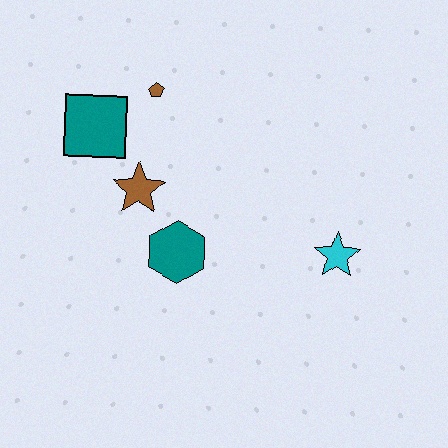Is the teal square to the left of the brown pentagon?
Yes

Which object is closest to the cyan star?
The teal hexagon is closest to the cyan star.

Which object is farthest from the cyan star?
The teal square is farthest from the cyan star.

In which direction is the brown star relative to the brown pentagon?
The brown star is below the brown pentagon.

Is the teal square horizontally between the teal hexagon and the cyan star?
No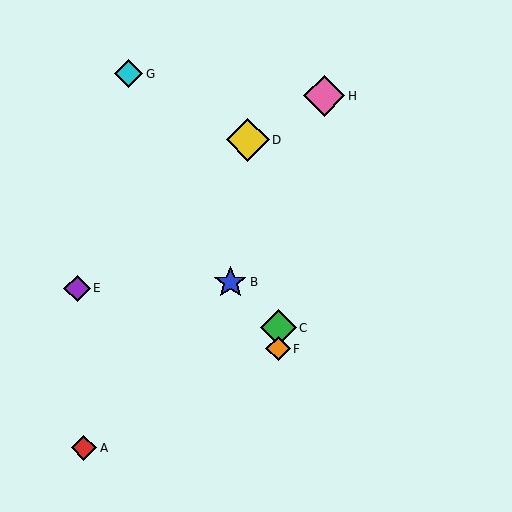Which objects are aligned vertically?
Objects C, F are aligned vertically.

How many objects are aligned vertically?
2 objects (C, F) are aligned vertically.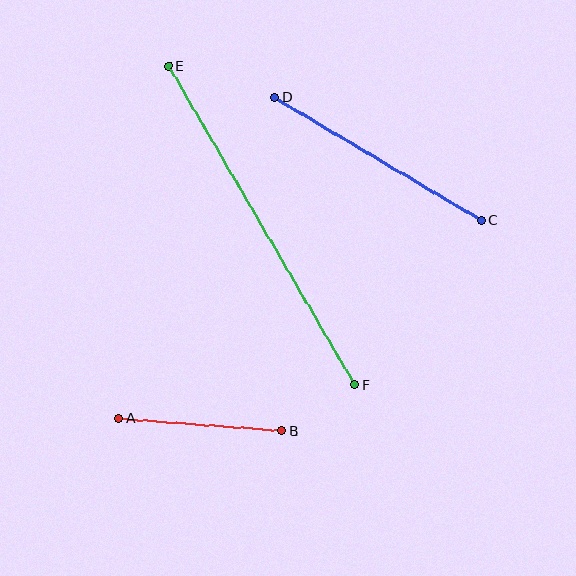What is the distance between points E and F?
The distance is approximately 369 pixels.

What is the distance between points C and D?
The distance is approximately 240 pixels.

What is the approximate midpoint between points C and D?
The midpoint is at approximately (378, 159) pixels.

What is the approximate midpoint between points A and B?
The midpoint is at approximately (200, 425) pixels.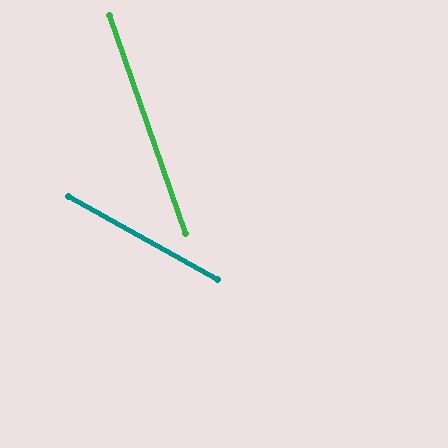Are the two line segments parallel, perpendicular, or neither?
Neither parallel nor perpendicular — they differ by about 42°.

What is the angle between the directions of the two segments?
Approximately 42 degrees.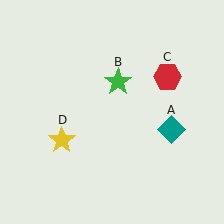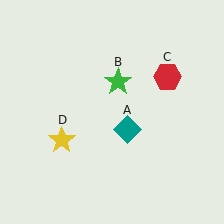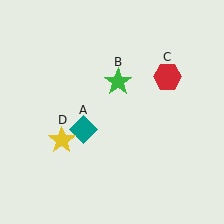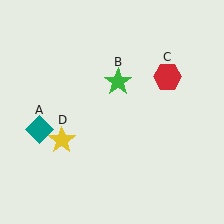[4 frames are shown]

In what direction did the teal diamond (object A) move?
The teal diamond (object A) moved left.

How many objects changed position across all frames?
1 object changed position: teal diamond (object A).